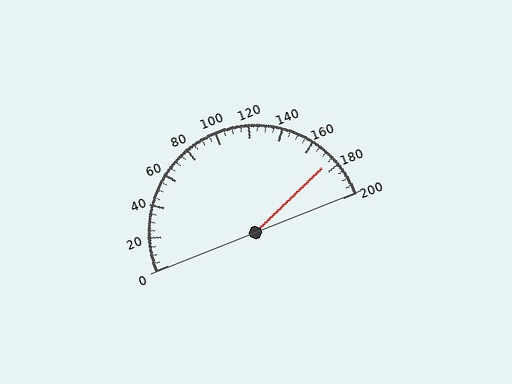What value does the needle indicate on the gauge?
The needle indicates approximately 175.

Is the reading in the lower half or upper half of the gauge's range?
The reading is in the upper half of the range (0 to 200).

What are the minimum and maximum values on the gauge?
The gauge ranges from 0 to 200.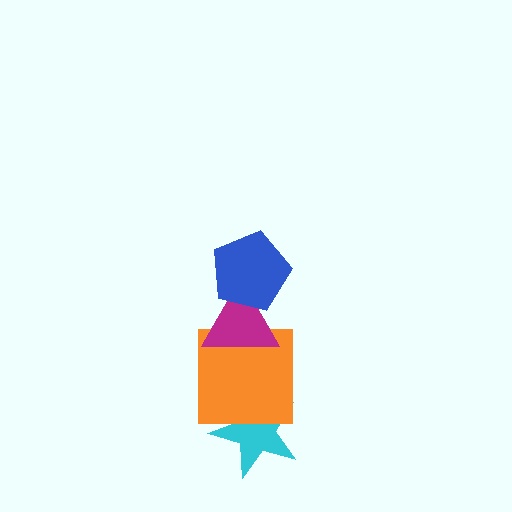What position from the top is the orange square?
The orange square is 3rd from the top.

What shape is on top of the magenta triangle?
The blue pentagon is on top of the magenta triangle.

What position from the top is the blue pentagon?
The blue pentagon is 1st from the top.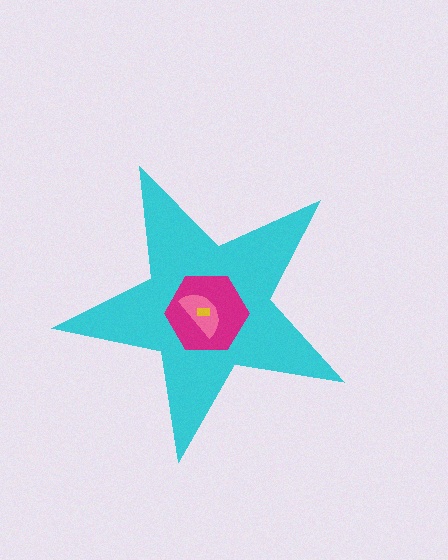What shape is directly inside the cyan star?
The magenta hexagon.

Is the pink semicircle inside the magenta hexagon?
Yes.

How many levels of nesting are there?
4.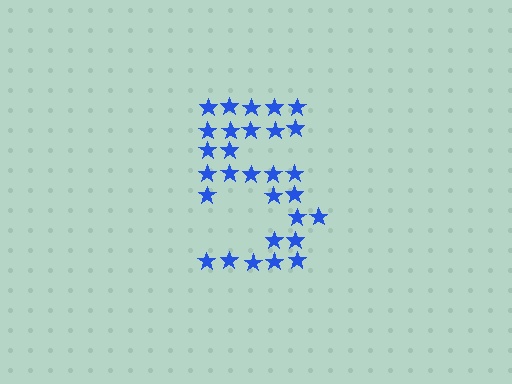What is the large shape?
The large shape is the digit 5.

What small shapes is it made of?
It is made of small stars.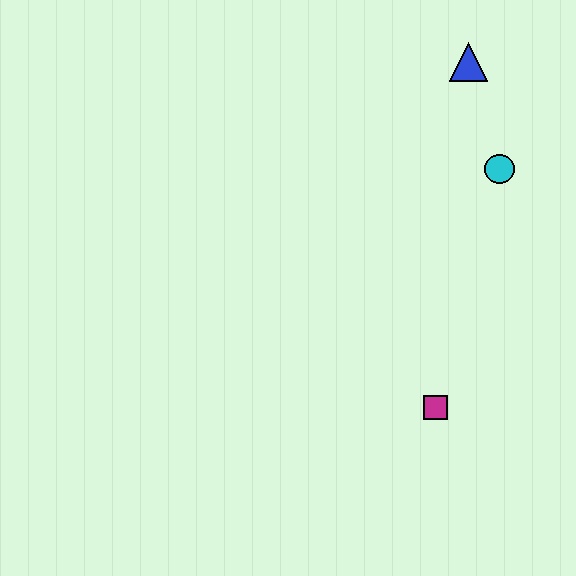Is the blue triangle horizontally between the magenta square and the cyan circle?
Yes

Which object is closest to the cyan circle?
The blue triangle is closest to the cyan circle.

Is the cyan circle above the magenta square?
Yes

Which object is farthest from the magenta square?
The blue triangle is farthest from the magenta square.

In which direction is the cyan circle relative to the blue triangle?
The cyan circle is below the blue triangle.